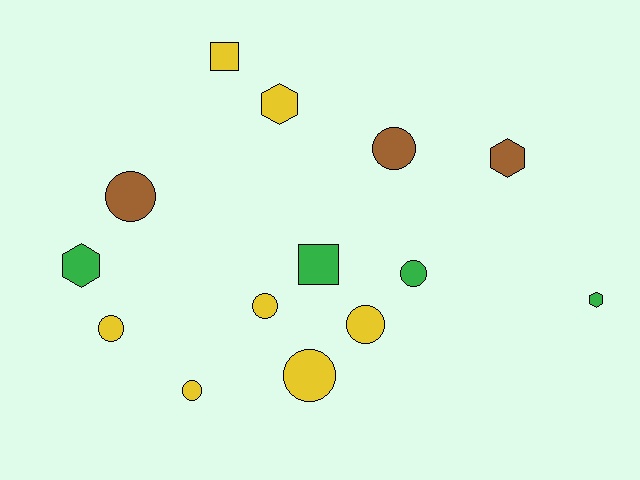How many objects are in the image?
There are 14 objects.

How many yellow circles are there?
There are 5 yellow circles.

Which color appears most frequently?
Yellow, with 7 objects.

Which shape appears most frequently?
Circle, with 8 objects.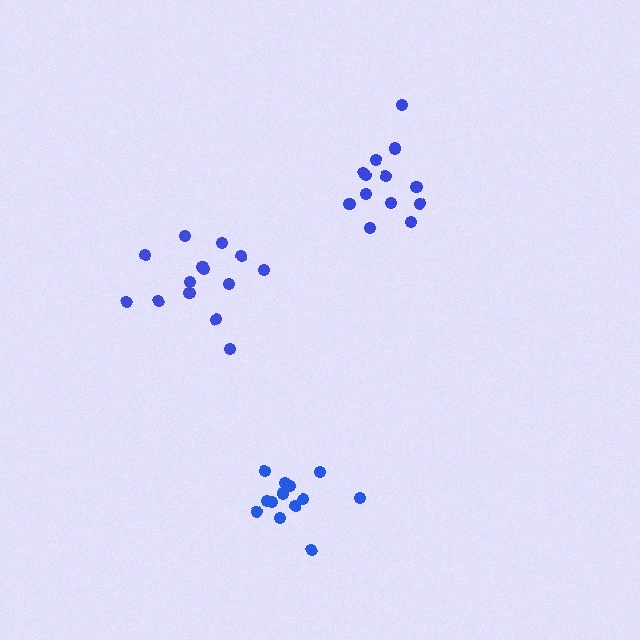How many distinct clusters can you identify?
There are 3 distinct clusters.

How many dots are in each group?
Group 1: 14 dots, Group 2: 13 dots, Group 3: 13 dots (40 total).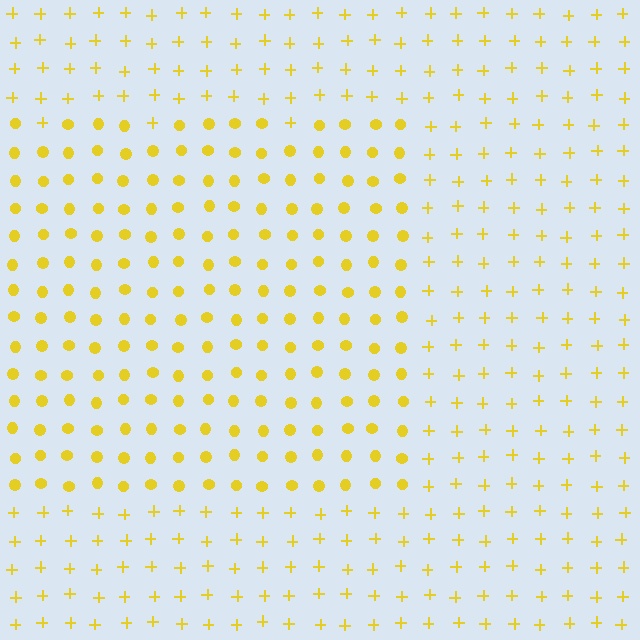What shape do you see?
I see a rectangle.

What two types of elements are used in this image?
The image uses circles inside the rectangle region and plus signs outside it.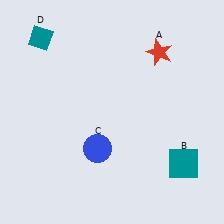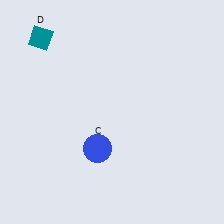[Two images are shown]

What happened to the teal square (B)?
The teal square (B) was removed in Image 2. It was in the bottom-right area of Image 1.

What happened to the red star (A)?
The red star (A) was removed in Image 2. It was in the top-right area of Image 1.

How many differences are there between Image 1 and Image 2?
There are 2 differences between the two images.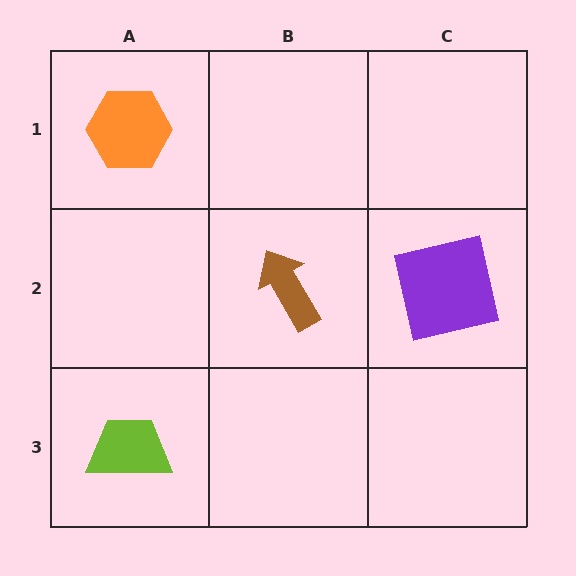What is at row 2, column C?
A purple square.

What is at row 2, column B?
A brown arrow.